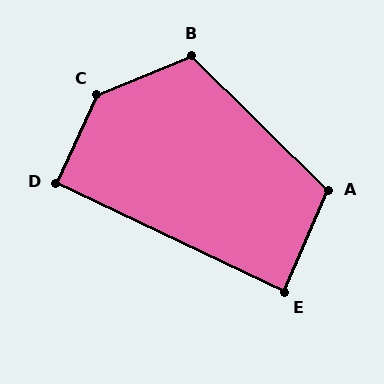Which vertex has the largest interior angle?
C, at approximately 137 degrees.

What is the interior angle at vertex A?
Approximately 111 degrees (obtuse).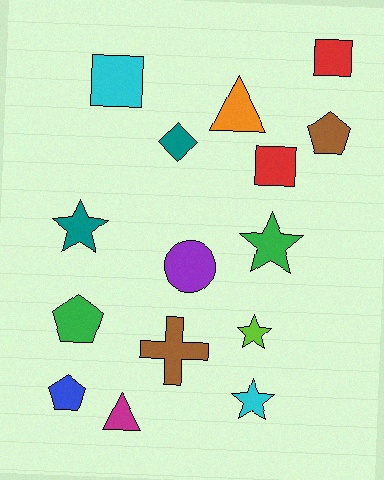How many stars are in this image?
There are 4 stars.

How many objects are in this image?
There are 15 objects.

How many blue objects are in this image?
There is 1 blue object.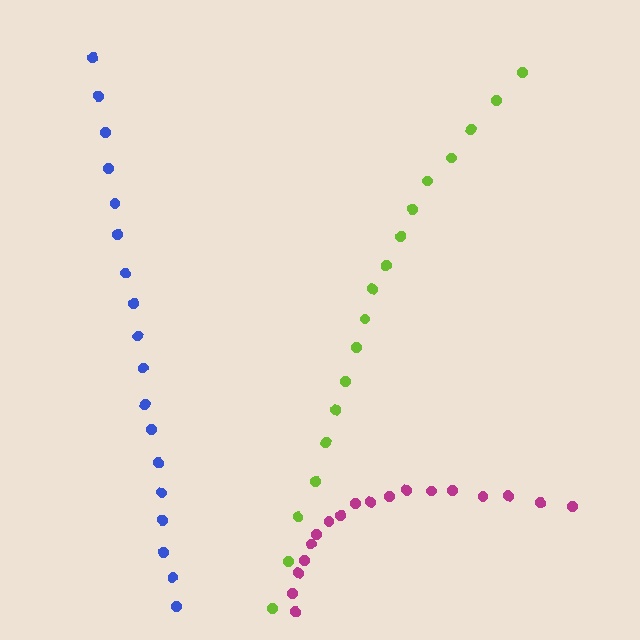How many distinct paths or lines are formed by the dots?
There are 3 distinct paths.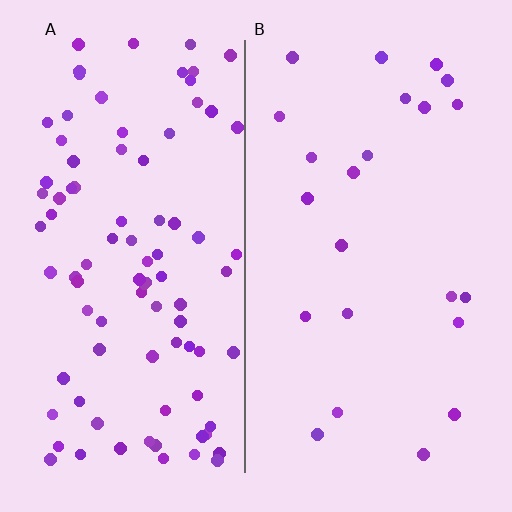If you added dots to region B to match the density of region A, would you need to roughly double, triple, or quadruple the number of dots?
Approximately quadruple.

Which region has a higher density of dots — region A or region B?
A (the left).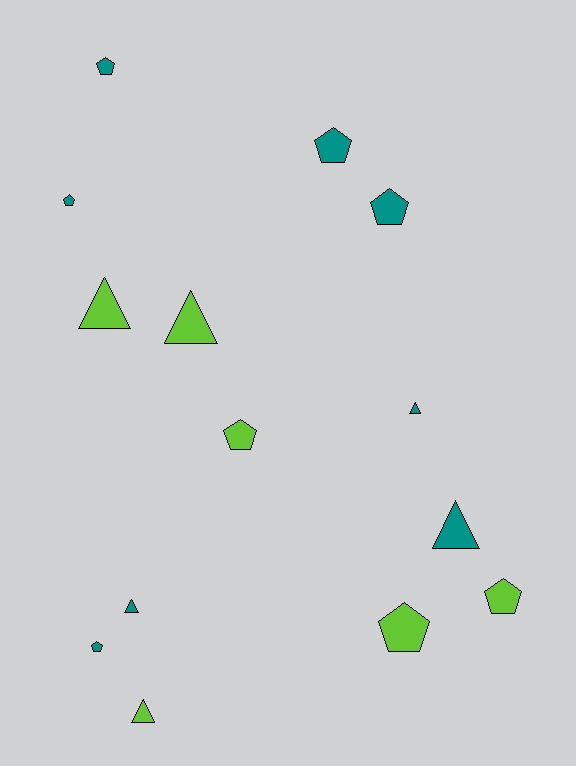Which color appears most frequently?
Teal, with 8 objects.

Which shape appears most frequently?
Pentagon, with 8 objects.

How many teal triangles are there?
There are 3 teal triangles.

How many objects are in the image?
There are 14 objects.